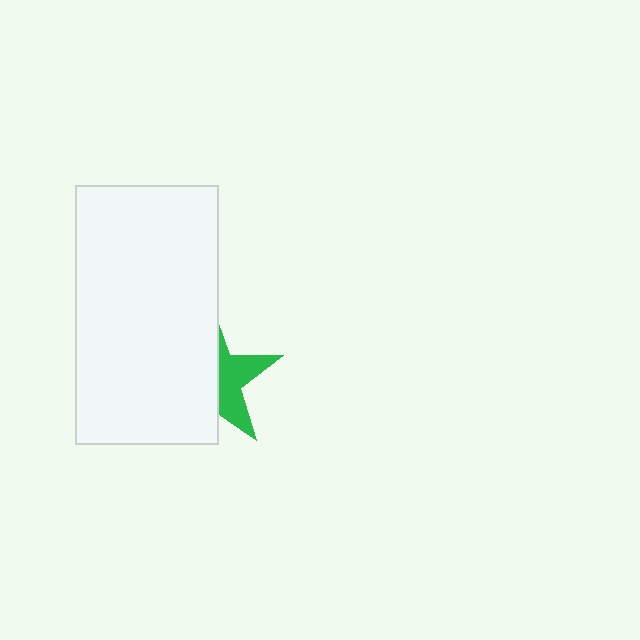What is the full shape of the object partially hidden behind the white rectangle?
The partially hidden object is a green star.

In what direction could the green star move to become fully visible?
The green star could move right. That would shift it out from behind the white rectangle entirely.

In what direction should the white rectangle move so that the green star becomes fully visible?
The white rectangle should move left. That is the shortest direction to clear the overlap and leave the green star fully visible.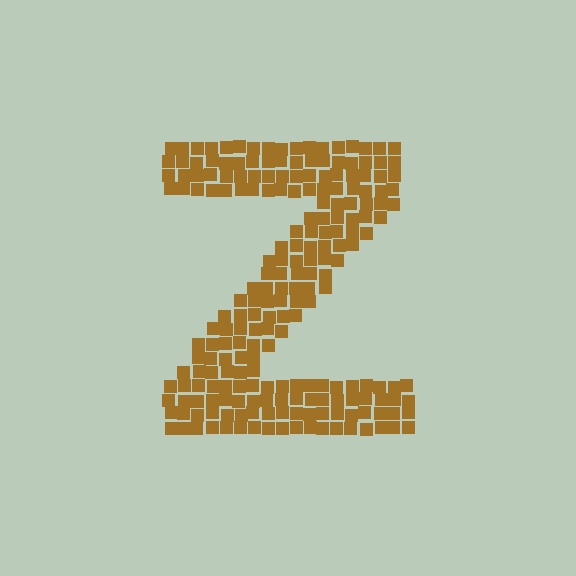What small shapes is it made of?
It is made of small squares.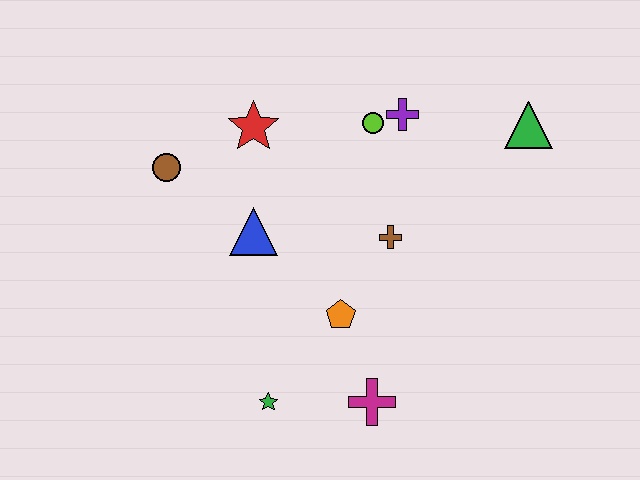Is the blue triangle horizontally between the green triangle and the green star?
No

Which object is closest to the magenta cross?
The orange pentagon is closest to the magenta cross.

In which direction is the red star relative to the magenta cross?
The red star is above the magenta cross.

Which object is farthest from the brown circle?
The green triangle is farthest from the brown circle.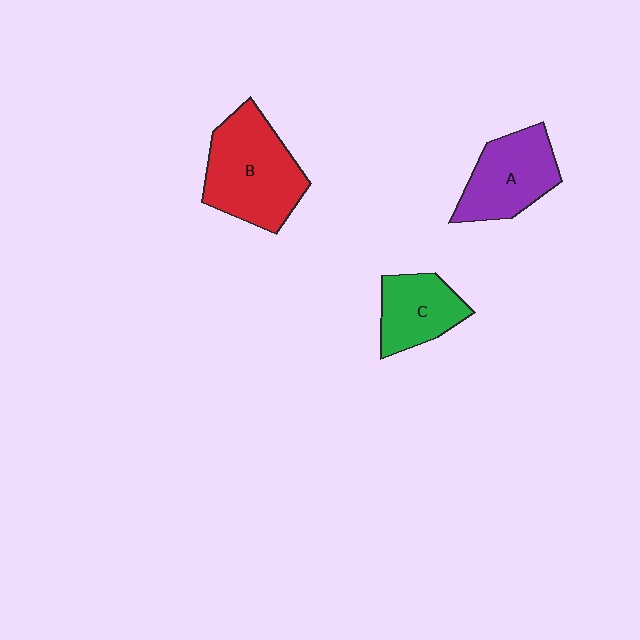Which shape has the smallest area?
Shape C (green).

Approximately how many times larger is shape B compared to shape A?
Approximately 1.3 times.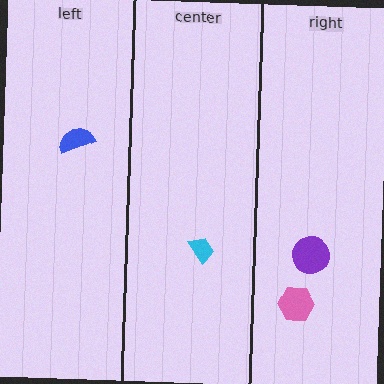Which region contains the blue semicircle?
The left region.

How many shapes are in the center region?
1.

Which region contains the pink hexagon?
The right region.